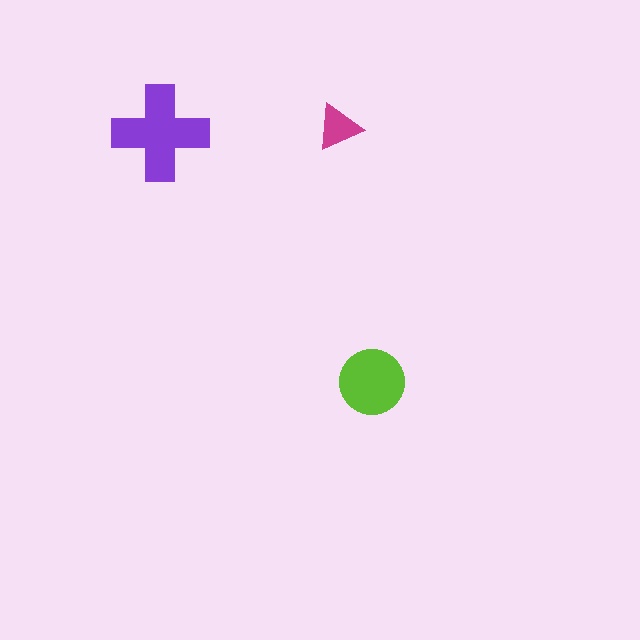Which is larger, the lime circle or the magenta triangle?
The lime circle.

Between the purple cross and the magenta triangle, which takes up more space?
The purple cross.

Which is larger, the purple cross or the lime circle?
The purple cross.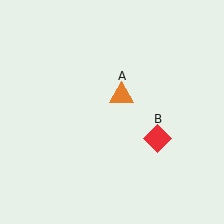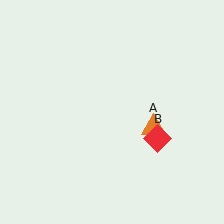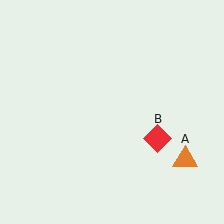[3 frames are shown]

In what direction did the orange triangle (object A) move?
The orange triangle (object A) moved down and to the right.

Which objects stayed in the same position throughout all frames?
Red diamond (object B) remained stationary.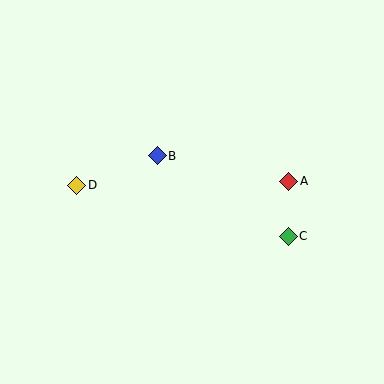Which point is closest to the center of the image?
Point B at (157, 156) is closest to the center.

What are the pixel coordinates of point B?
Point B is at (157, 156).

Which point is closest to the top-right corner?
Point A is closest to the top-right corner.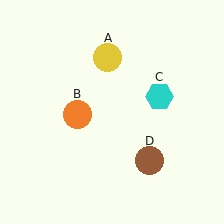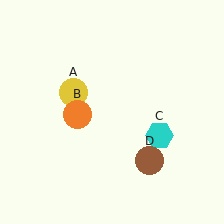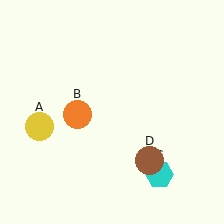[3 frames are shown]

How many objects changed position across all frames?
2 objects changed position: yellow circle (object A), cyan hexagon (object C).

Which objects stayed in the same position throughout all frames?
Orange circle (object B) and brown circle (object D) remained stationary.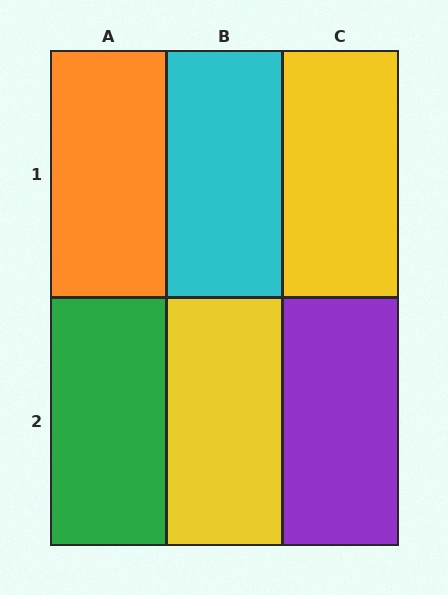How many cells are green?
1 cell is green.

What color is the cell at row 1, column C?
Yellow.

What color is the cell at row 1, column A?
Orange.